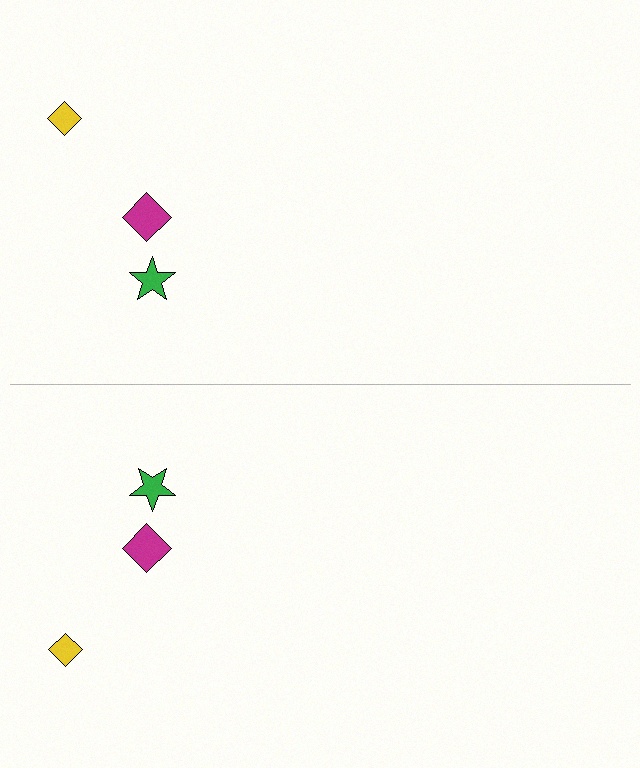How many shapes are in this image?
There are 6 shapes in this image.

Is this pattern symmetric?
Yes, this pattern has bilateral (reflection) symmetry.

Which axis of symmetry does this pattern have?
The pattern has a horizontal axis of symmetry running through the center of the image.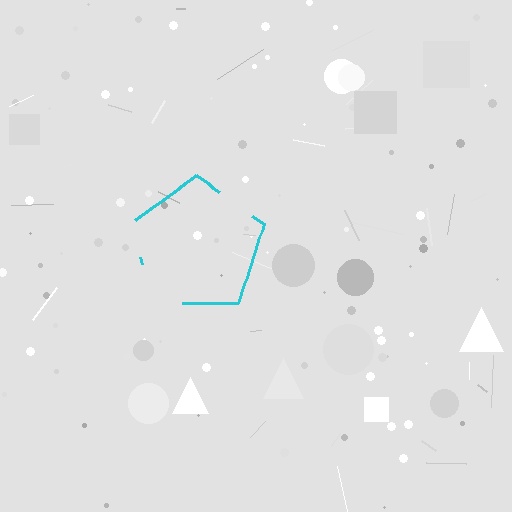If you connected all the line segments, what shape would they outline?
They would outline a pentagon.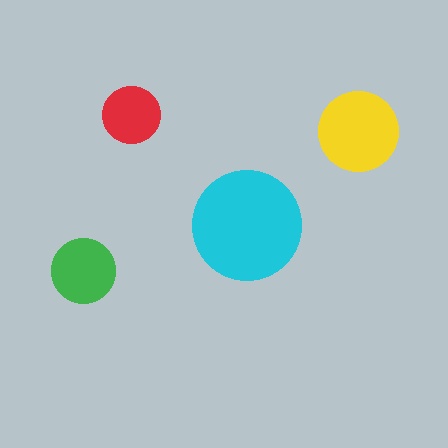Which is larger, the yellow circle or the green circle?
The yellow one.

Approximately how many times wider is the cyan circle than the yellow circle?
About 1.5 times wider.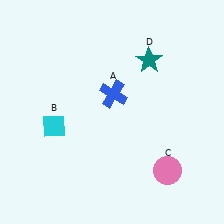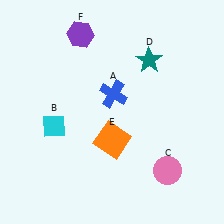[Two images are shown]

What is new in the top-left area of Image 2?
A purple hexagon (F) was added in the top-left area of Image 2.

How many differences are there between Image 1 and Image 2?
There are 2 differences between the two images.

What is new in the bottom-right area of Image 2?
An orange square (E) was added in the bottom-right area of Image 2.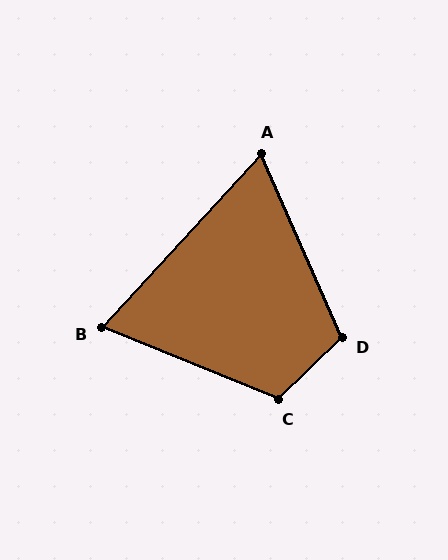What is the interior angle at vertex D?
Approximately 111 degrees (obtuse).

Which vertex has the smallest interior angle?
A, at approximately 66 degrees.